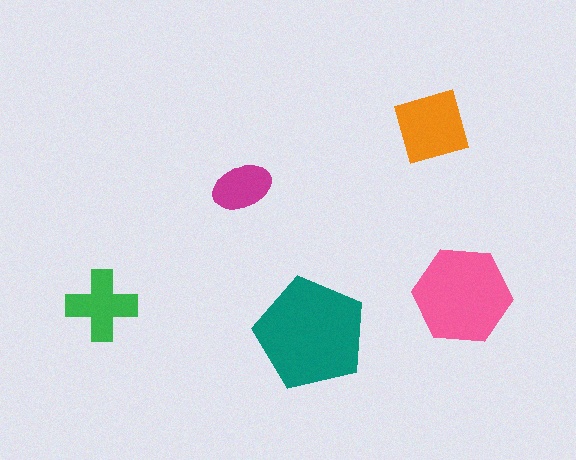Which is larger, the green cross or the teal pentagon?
The teal pentagon.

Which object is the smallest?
The magenta ellipse.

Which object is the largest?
The teal pentagon.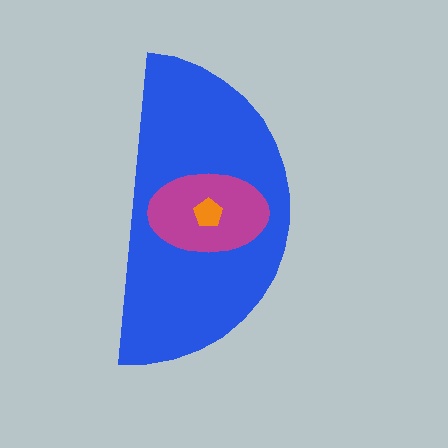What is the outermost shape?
The blue semicircle.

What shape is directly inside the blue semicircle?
The magenta ellipse.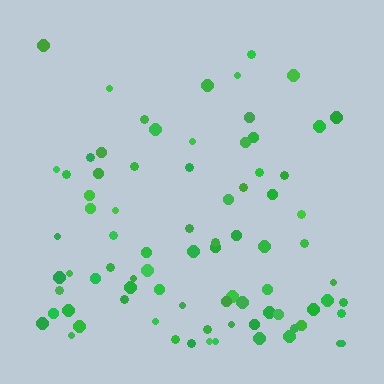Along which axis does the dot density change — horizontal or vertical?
Vertical.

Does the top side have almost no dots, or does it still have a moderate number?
Still a moderate number, just noticeably fewer than the bottom.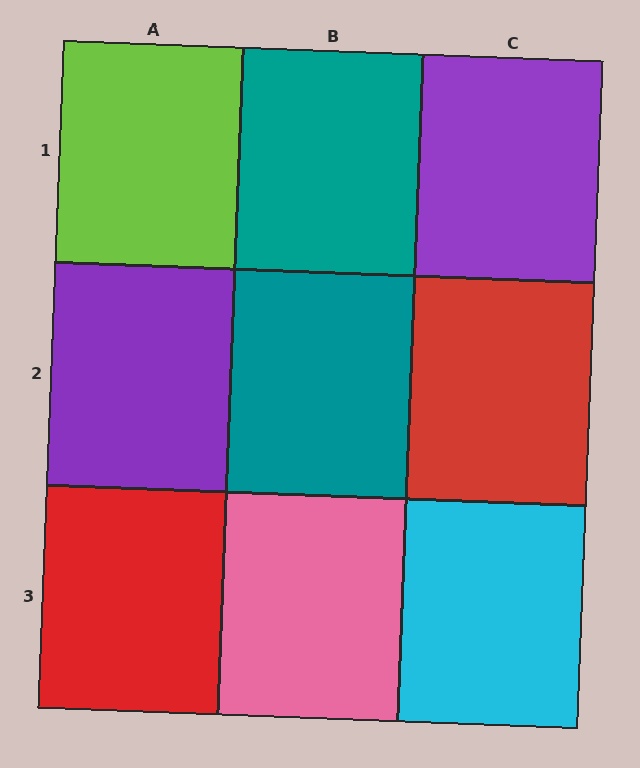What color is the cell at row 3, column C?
Cyan.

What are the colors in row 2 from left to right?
Purple, teal, red.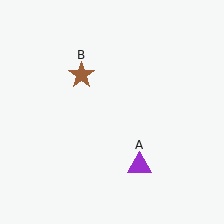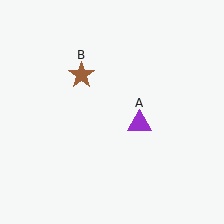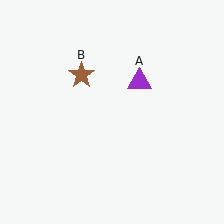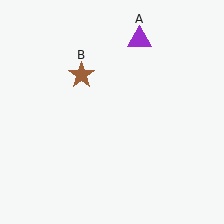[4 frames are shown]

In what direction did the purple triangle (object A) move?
The purple triangle (object A) moved up.